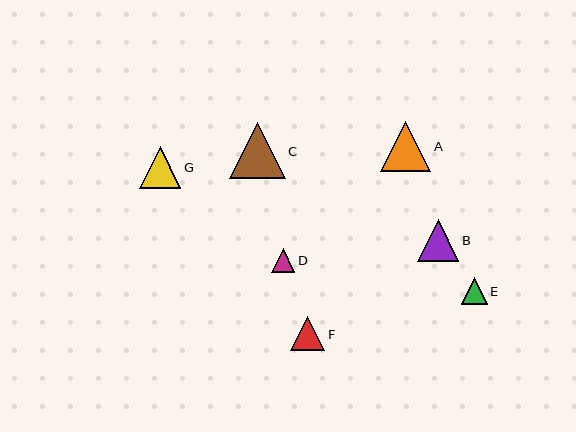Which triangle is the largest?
Triangle C is the largest with a size of approximately 55 pixels.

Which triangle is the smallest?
Triangle D is the smallest with a size of approximately 23 pixels.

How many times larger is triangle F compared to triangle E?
Triangle F is approximately 1.3 times the size of triangle E.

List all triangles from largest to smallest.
From largest to smallest: C, A, G, B, F, E, D.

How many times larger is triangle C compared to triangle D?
Triangle C is approximately 2.4 times the size of triangle D.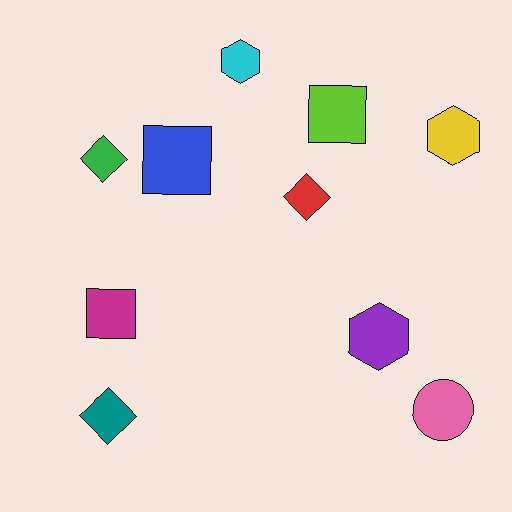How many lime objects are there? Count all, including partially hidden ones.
There is 1 lime object.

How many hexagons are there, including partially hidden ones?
There are 3 hexagons.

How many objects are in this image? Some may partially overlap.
There are 10 objects.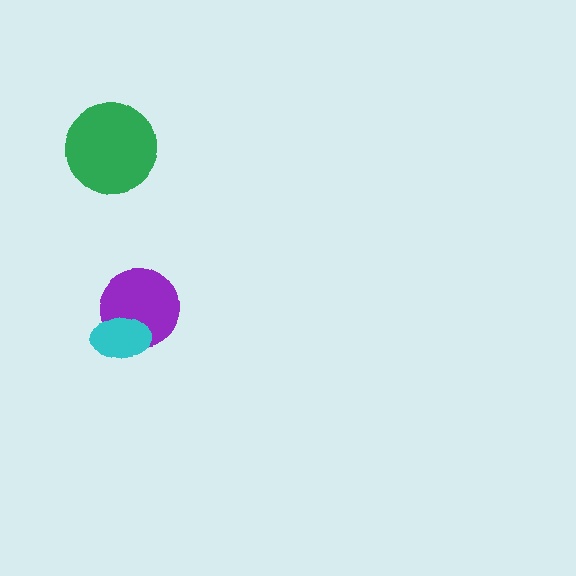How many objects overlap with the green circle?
0 objects overlap with the green circle.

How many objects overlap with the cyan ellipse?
1 object overlaps with the cyan ellipse.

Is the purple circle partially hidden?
Yes, it is partially covered by another shape.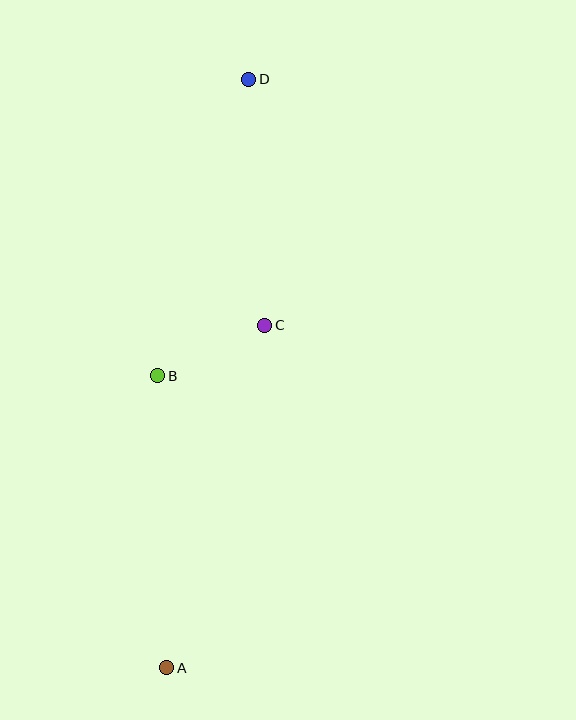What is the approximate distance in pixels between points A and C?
The distance between A and C is approximately 356 pixels.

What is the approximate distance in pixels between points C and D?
The distance between C and D is approximately 247 pixels.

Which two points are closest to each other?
Points B and C are closest to each other.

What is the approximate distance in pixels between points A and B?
The distance between A and B is approximately 292 pixels.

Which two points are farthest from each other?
Points A and D are farthest from each other.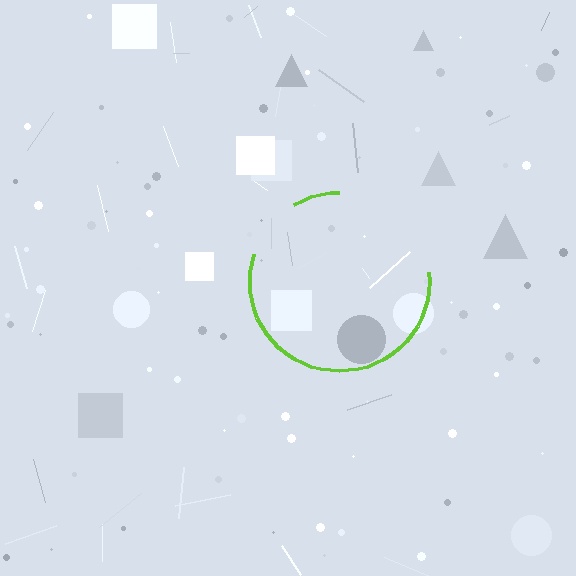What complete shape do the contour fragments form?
The contour fragments form a circle.